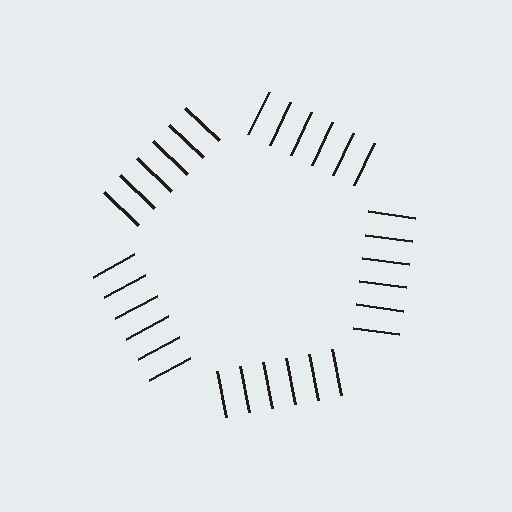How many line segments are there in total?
30 — 6 along each of the 5 edges.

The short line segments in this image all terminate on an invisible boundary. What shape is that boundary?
An illusory pentagon — the line segments terminate on its edges but no continuous stroke is drawn.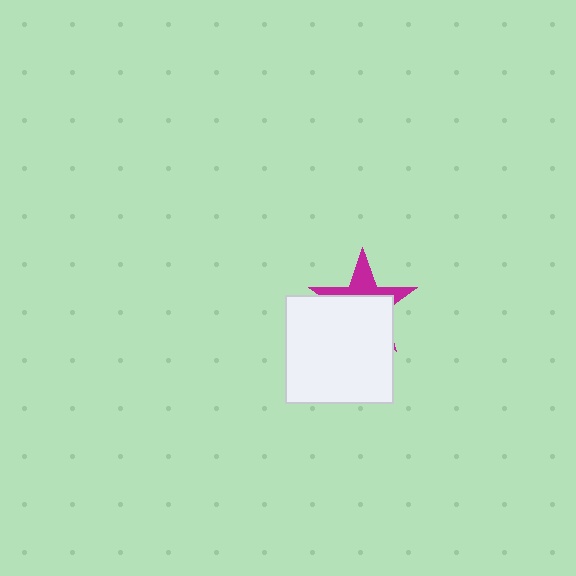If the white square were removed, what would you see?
You would see the complete magenta star.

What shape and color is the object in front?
The object in front is a white square.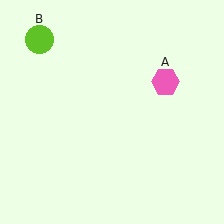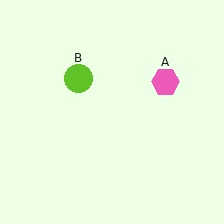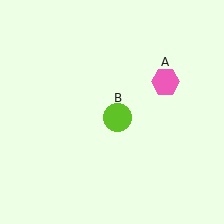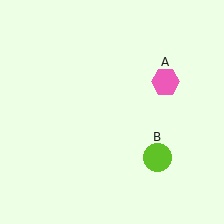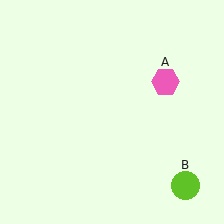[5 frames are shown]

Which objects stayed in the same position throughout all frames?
Pink hexagon (object A) remained stationary.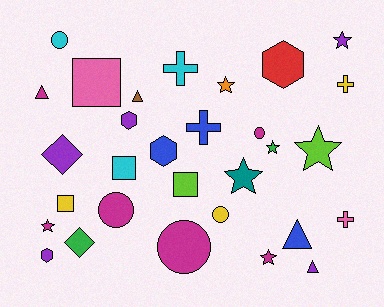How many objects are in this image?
There are 30 objects.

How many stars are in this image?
There are 7 stars.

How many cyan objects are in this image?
There are 3 cyan objects.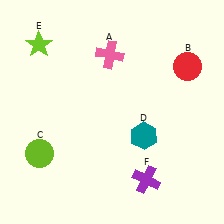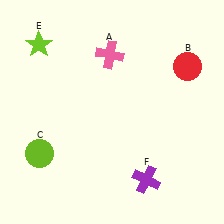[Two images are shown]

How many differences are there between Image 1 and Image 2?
There is 1 difference between the two images.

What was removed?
The teal hexagon (D) was removed in Image 2.